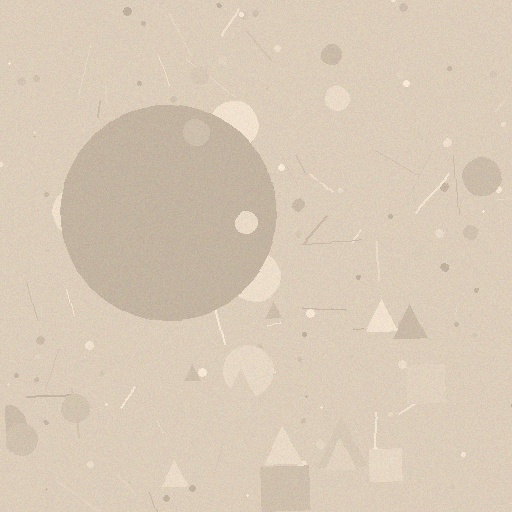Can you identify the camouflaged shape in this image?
The camouflaged shape is a circle.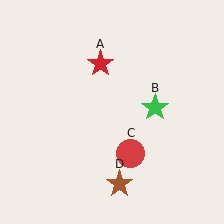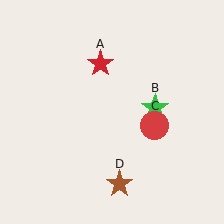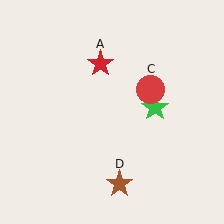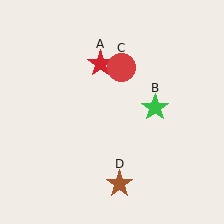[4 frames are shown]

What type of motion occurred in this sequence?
The red circle (object C) rotated counterclockwise around the center of the scene.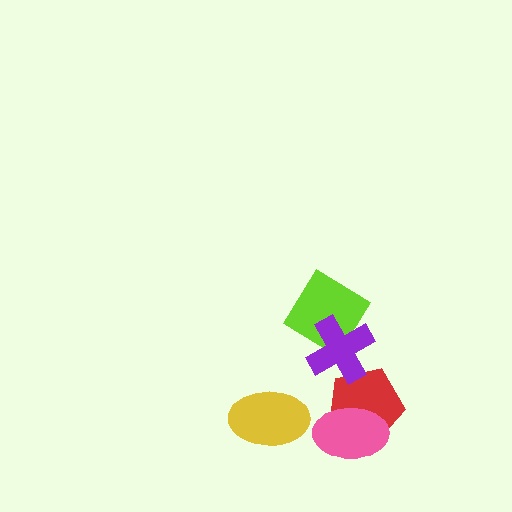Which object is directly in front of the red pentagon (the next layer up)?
The pink ellipse is directly in front of the red pentagon.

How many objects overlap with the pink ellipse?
1 object overlaps with the pink ellipse.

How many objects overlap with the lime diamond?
1 object overlaps with the lime diamond.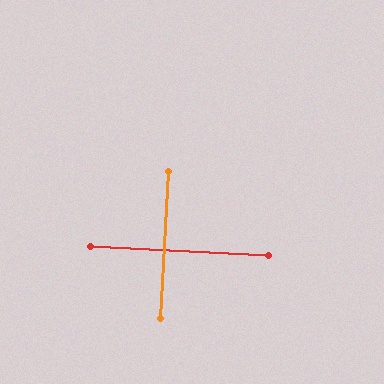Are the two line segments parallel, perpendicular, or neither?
Perpendicular — they meet at approximately 90°.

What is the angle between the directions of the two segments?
Approximately 90 degrees.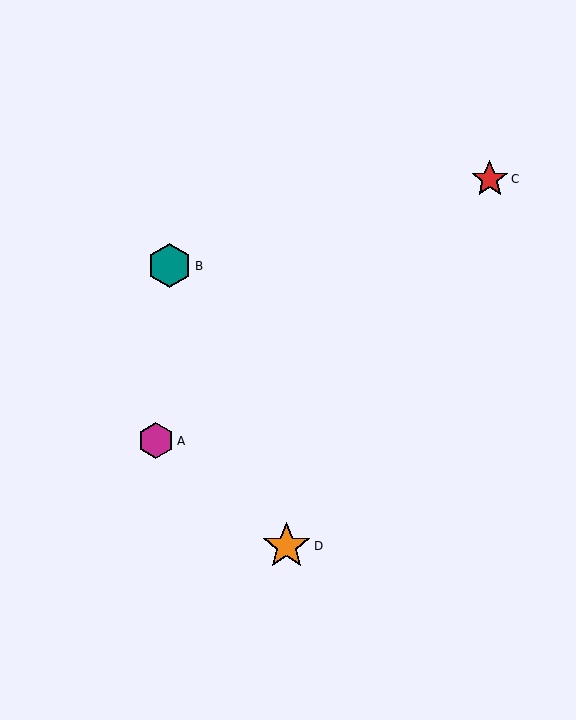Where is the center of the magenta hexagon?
The center of the magenta hexagon is at (156, 441).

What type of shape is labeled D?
Shape D is an orange star.